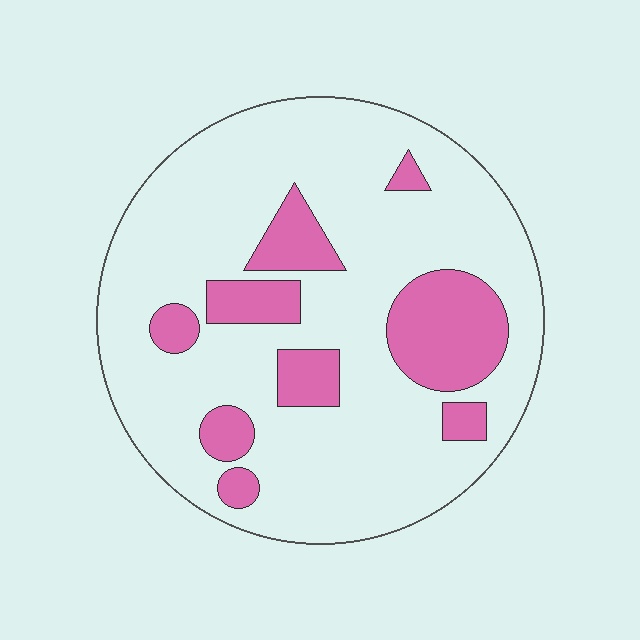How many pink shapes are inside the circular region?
9.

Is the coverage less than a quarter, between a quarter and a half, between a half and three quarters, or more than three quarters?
Less than a quarter.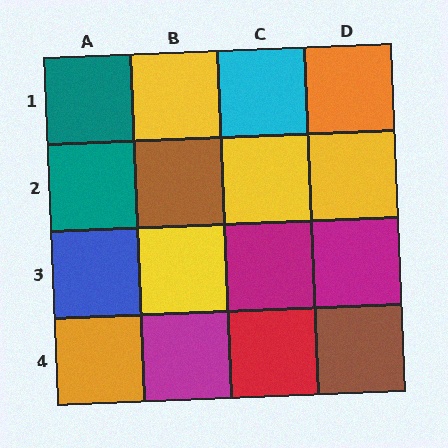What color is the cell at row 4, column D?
Brown.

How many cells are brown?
2 cells are brown.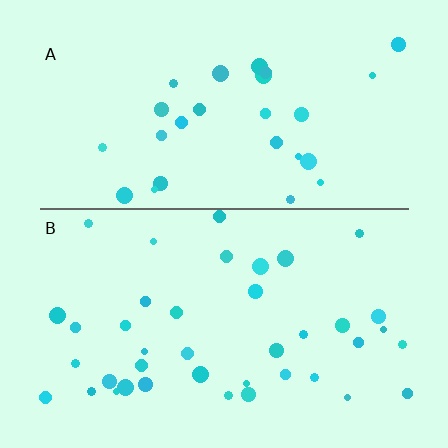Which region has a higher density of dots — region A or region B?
B (the bottom).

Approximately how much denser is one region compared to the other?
Approximately 1.5× — region B over region A.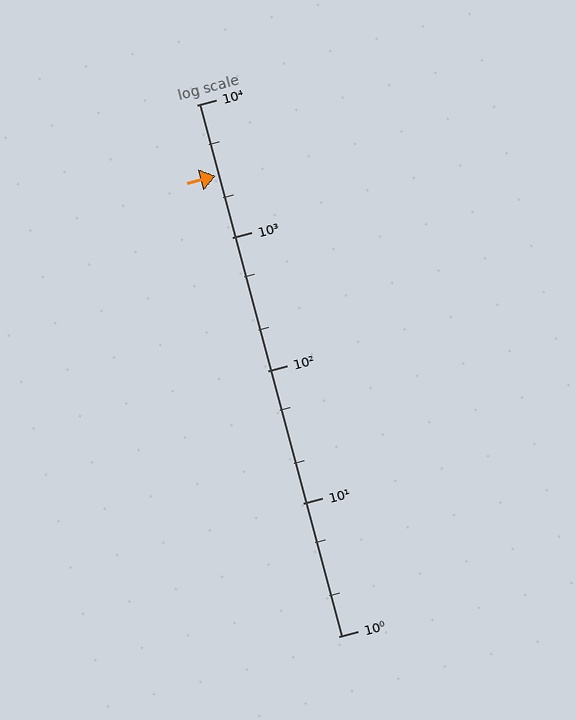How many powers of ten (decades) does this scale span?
The scale spans 4 decades, from 1 to 10000.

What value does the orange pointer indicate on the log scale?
The pointer indicates approximately 2900.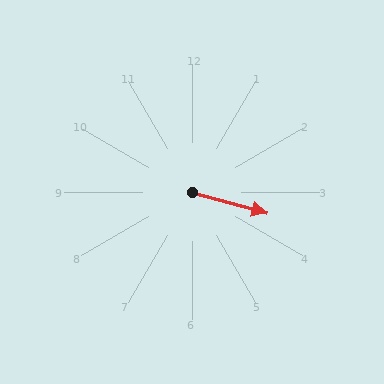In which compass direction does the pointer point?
East.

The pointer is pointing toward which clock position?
Roughly 4 o'clock.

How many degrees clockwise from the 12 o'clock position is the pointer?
Approximately 106 degrees.